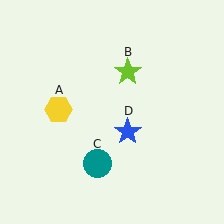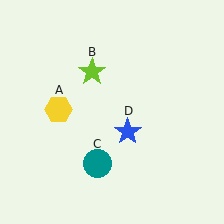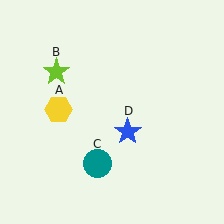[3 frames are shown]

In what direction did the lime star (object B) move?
The lime star (object B) moved left.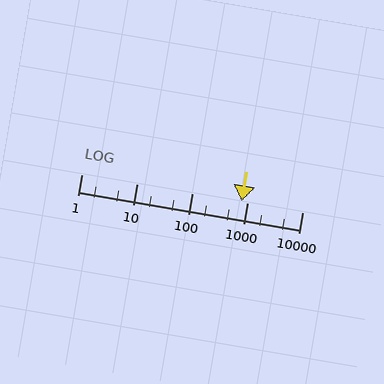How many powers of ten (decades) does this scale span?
The scale spans 4 decades, from 1 to 10000.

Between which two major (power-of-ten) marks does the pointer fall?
The pointer is between 100 and 1000.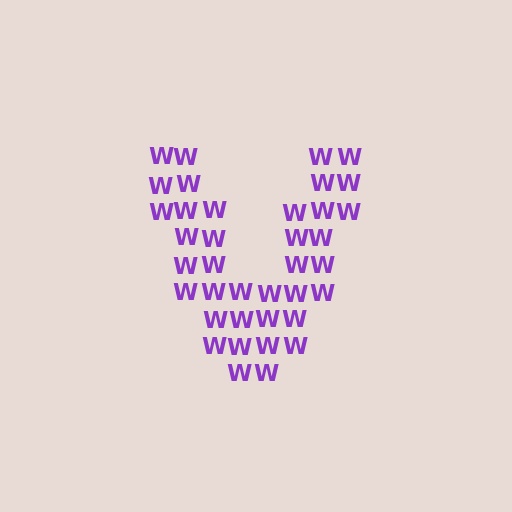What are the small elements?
The small elements are letter W's.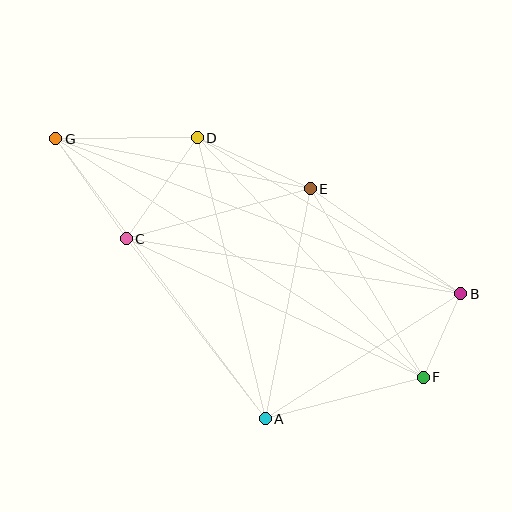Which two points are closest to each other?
Points B and F are closest to each other.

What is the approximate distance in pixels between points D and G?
The distance between D and G is approximately 141 pixels.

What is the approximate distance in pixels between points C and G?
The distance between C and G is approximately 122 pixels.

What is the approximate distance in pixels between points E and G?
The distance between E and G is approximately 259 pixels.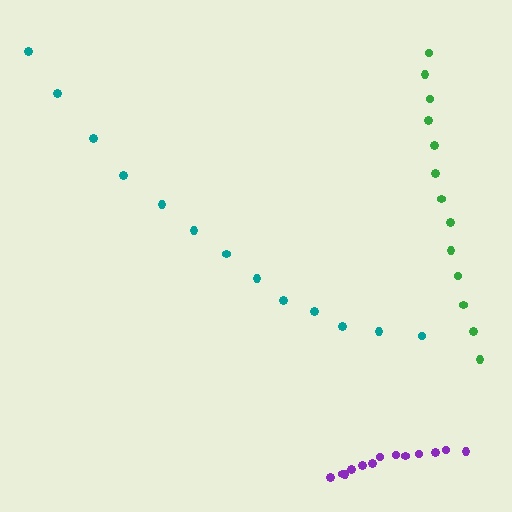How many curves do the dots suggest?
There are 3 distinct paths.